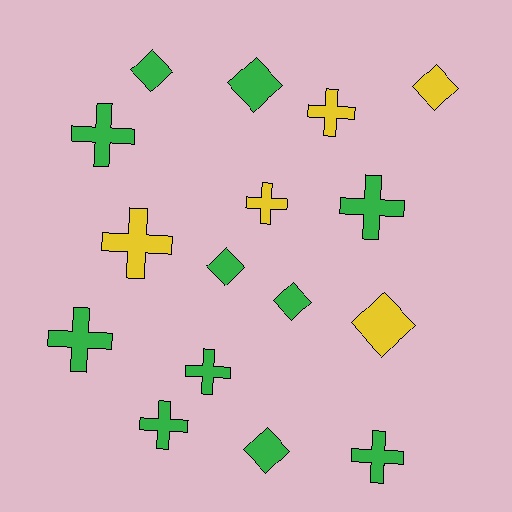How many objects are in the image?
There are 16 objects.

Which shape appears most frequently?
Cross, with 9 objects.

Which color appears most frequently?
Green, with 11 objects.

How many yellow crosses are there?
There are 3 yellow crosses.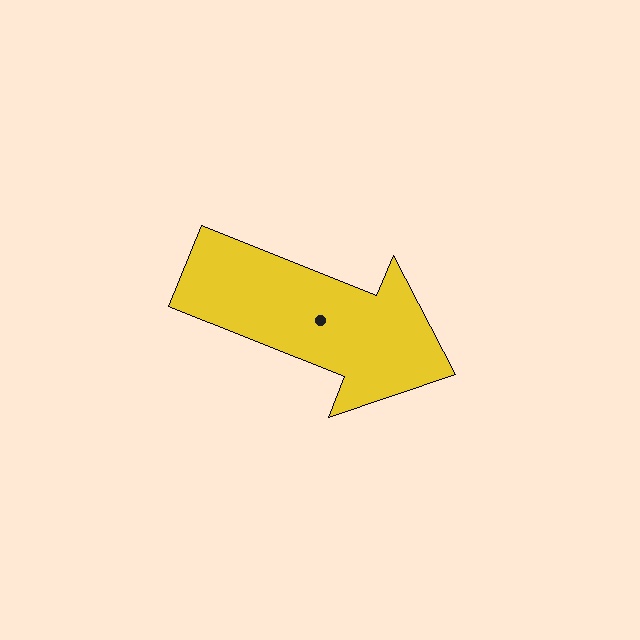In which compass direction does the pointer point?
East.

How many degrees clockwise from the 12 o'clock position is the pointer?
Approximately 112 degrees.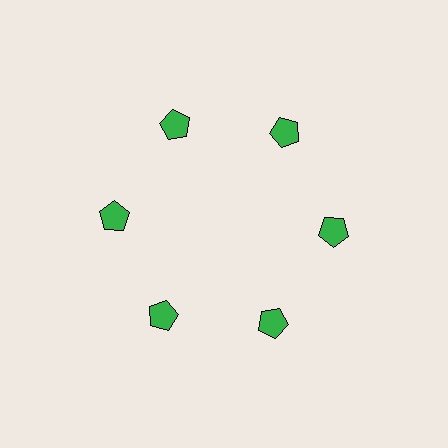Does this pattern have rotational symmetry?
Yes, this pattern has 6-fold rotational symmetry. It looks the same after rotating 60 degrees around the center.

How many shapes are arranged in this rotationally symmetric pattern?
There are 6 shapes, arranged in 6 groups of 1.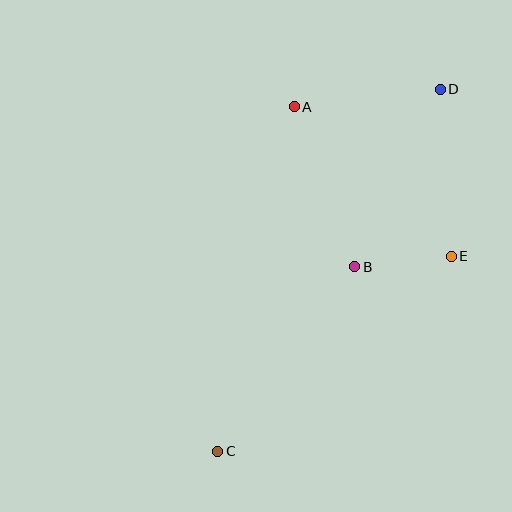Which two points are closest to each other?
Points B and E are closest to each other.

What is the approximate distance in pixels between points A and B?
The distance between A and B is approximately 171 pixels.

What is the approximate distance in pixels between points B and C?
The distance between B and C is approximately 230 pixels.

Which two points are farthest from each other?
Points C and D are farthest from each other.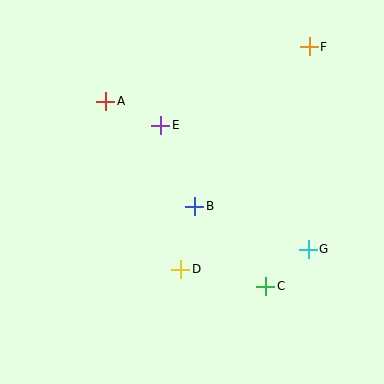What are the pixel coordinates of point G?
Point G is at (308, 249).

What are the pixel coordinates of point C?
Point C is at (266, 286).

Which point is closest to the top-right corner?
Point F is closest to the top-right corner.